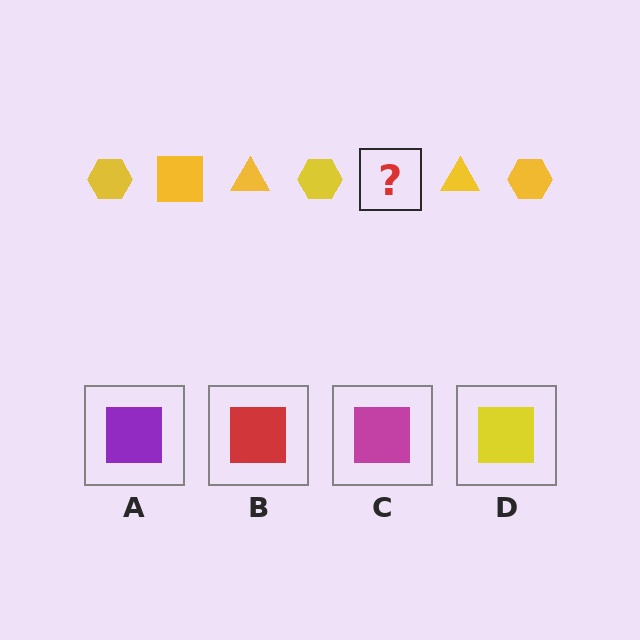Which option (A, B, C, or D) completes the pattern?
D.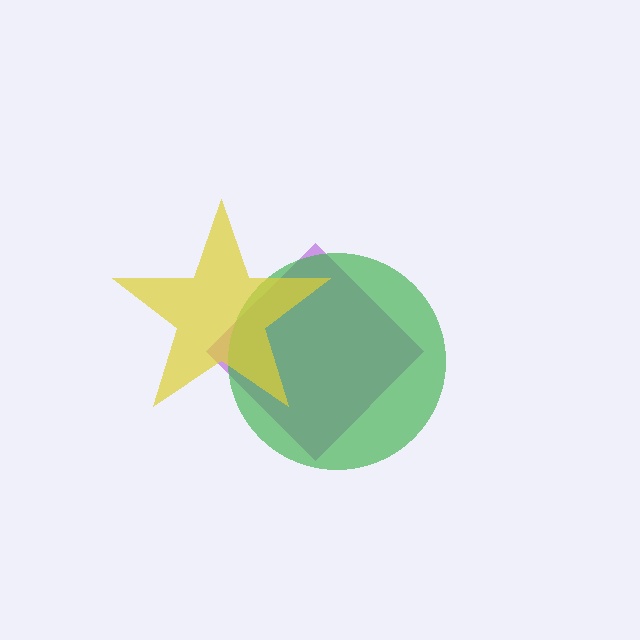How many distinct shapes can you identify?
There are 3 distinct shapes: a purple diamond, a green circle, a yellow star.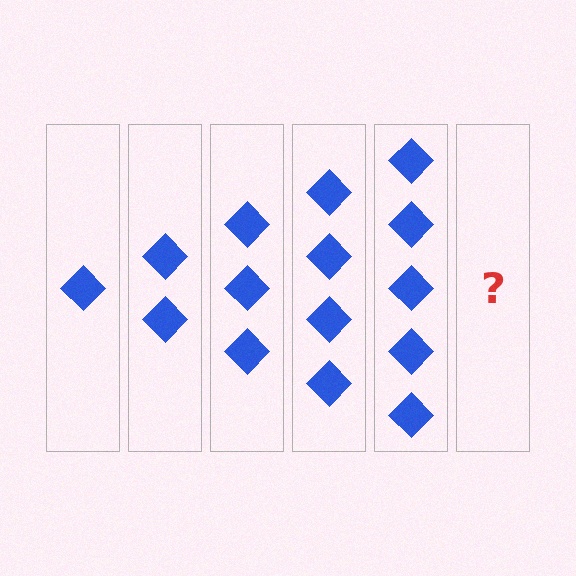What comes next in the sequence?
The next element should be 6 diamonds.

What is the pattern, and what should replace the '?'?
The pattern is that each step adds one more diamond. The '?' should be 6 diamonds.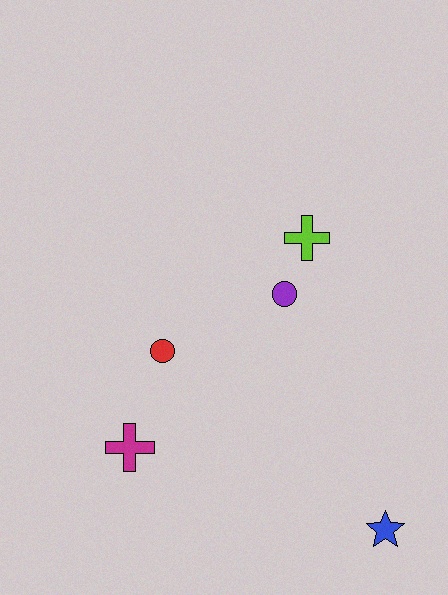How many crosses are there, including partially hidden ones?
There are 2 crosses.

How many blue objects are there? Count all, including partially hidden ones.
There is 1 blue object.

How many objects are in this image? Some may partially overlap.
There are 5 objects.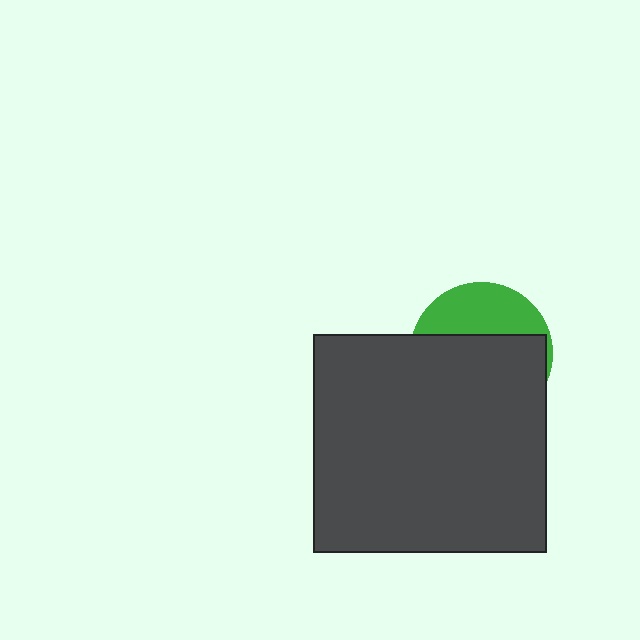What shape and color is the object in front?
The object in front is a dark gray rectangle.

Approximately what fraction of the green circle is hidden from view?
Roughly 66% of the green circle is hidden behind the dark gray rectangle.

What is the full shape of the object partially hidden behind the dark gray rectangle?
The partially hidden object is a green circle.